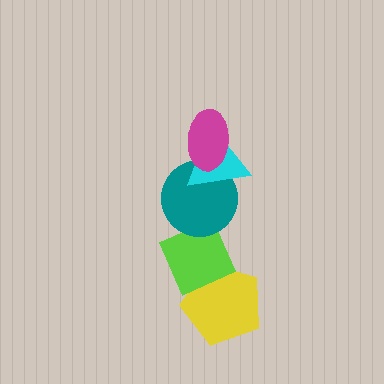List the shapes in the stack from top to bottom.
From top to bottom: the magenta ellipse, the cyan triangle, the teal circle, the lime diamond, the yellow pentagon.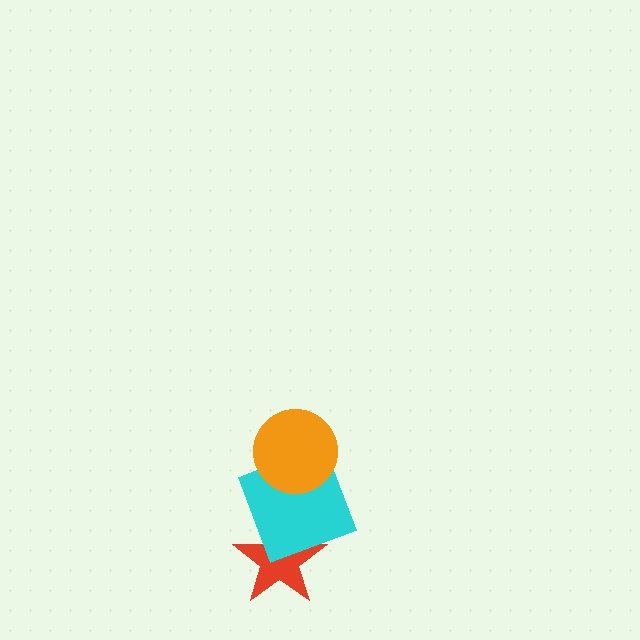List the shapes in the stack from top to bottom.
From top to bottom: the orange circle, the cyan square, the red star.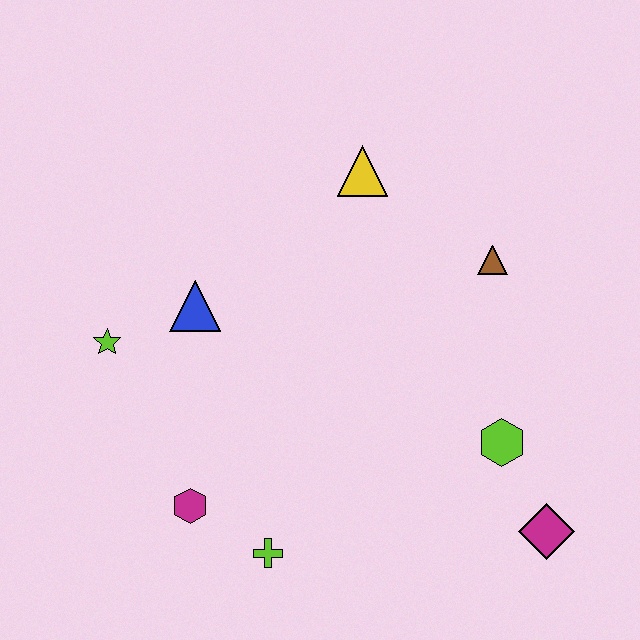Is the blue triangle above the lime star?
Yes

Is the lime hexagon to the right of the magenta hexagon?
Yes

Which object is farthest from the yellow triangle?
The magenta diamond is farthest from the yellow triangle.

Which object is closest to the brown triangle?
The yellow triangle is closest to the brown triangle.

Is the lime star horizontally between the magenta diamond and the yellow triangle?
No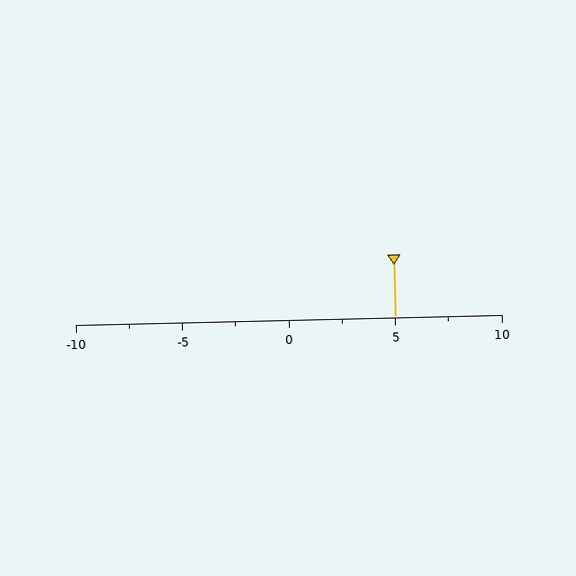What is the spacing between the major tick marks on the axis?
The major ticks are spaced 5 apart.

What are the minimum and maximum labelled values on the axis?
The axis runs from -10 to 10.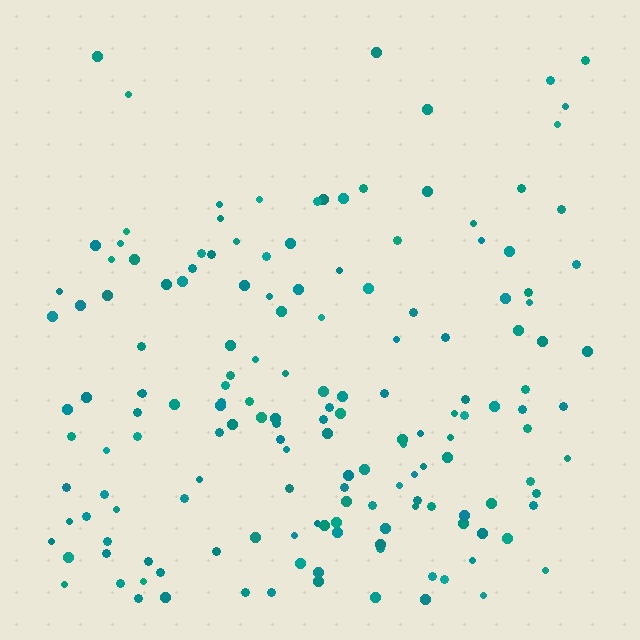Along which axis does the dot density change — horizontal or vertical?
Vertical.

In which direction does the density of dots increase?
From top to bottom, with the bottom side densest.